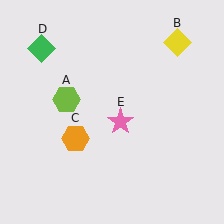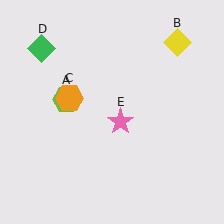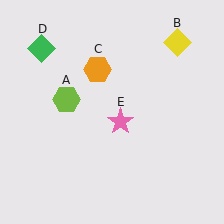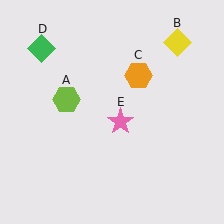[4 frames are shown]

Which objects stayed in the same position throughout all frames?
Lime hexagon (object A) and yellow diamond (object B) and green diamond (object D) and pink star (object E) remained stationary.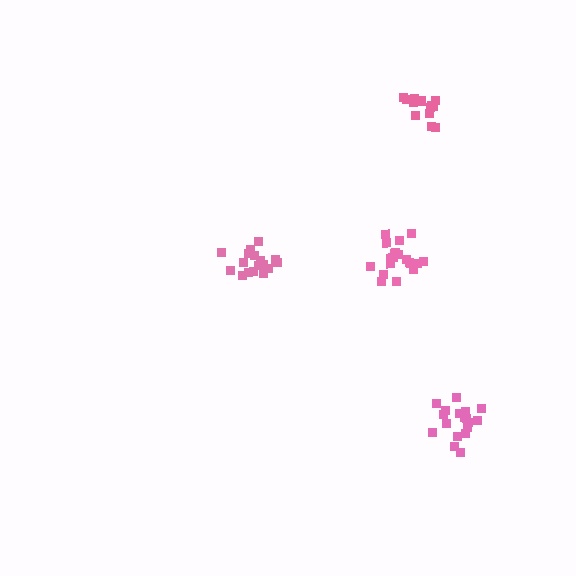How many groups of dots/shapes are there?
There are 4 groups.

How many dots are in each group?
Group 1: 20 dots, Group 2: 17 dots, Group 3: 18 dots, Group 4: 14 dots (69 total).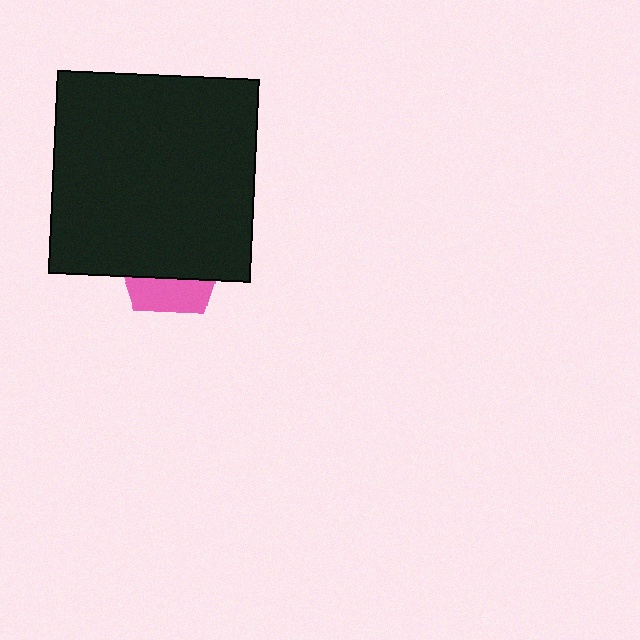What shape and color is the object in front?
The object in front is a black rectangle.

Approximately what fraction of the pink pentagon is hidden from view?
Roughly 68% of the pink pentagon is hidden behind the black rectangle.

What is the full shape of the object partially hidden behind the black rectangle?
The partially hidden object is a pink pentagon.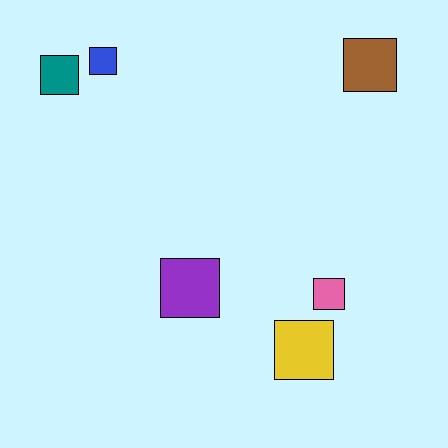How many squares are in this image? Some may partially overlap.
There are 6 squares.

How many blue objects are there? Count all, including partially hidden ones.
There is 1 blue object.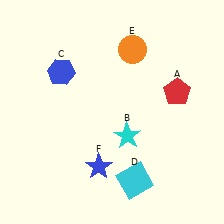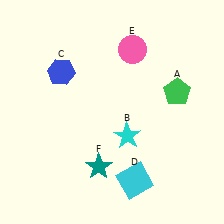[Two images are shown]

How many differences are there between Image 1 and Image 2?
There are 3 differences between the two images.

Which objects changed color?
A changed from red to green. E changed from orange to pink. F changed from blue to teal.